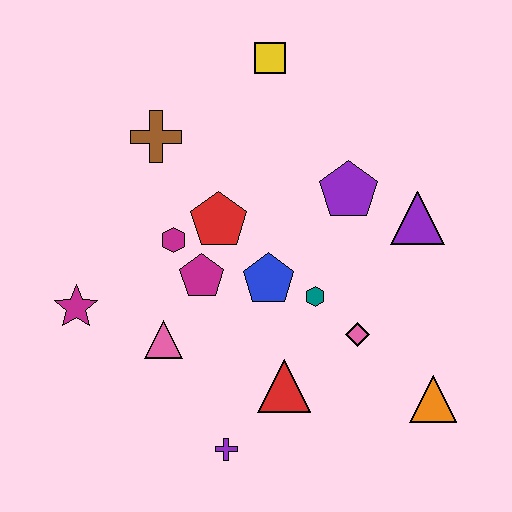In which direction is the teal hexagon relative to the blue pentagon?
The teal hexagon is to the right of the blue pentagon.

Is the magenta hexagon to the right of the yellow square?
No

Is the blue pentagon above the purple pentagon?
No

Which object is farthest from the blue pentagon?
The yellow square is farthest from the blue pentagon.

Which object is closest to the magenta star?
The pink triangle is closest to the magenta star.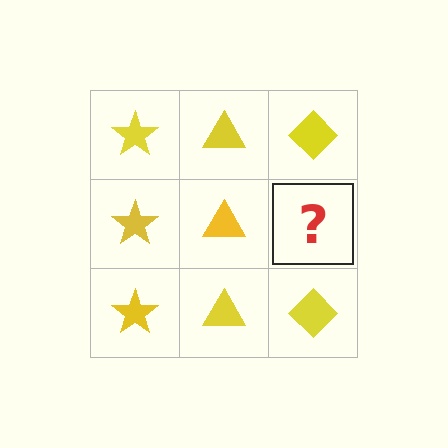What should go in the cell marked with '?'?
The missing cell should contain a yellow diamond.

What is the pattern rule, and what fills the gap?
The rule is that each column has a consistent shape. The gap should be filled with a yellow diamond.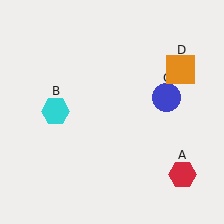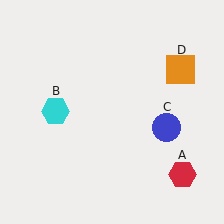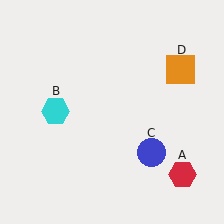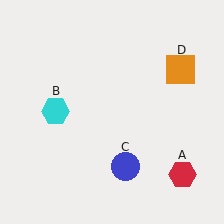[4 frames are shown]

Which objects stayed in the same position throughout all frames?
Red hexagon (object A) and cyan hexagon (object B) and orange square (object D) remained stationary.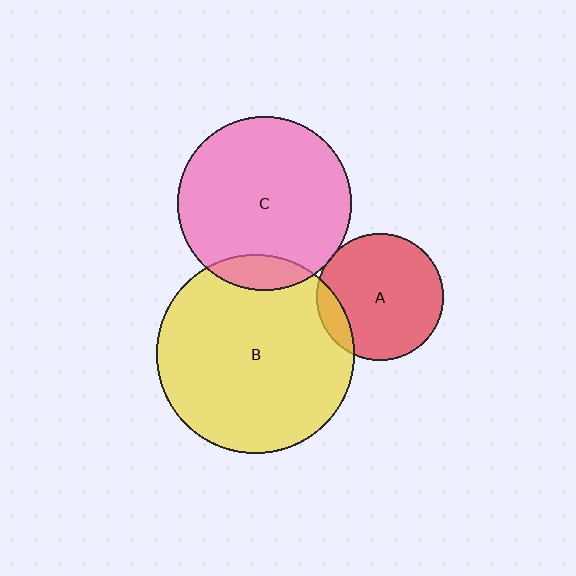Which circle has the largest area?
Circle B (yellow).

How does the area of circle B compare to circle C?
Approximately 1.3 times.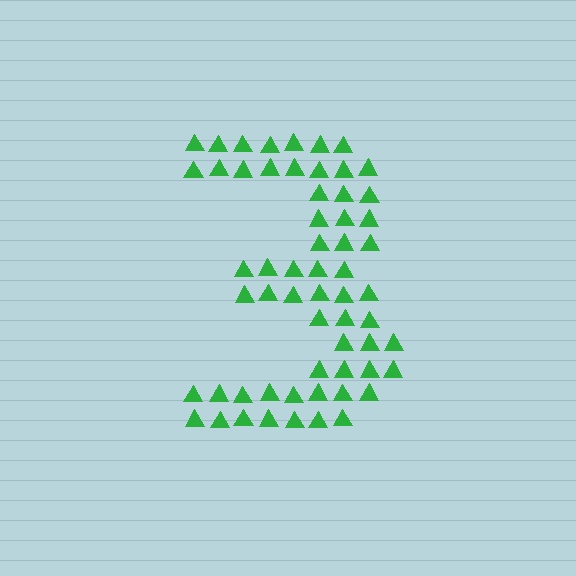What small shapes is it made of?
It is made of small triangles.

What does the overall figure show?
The overall figure shows the digit 3.